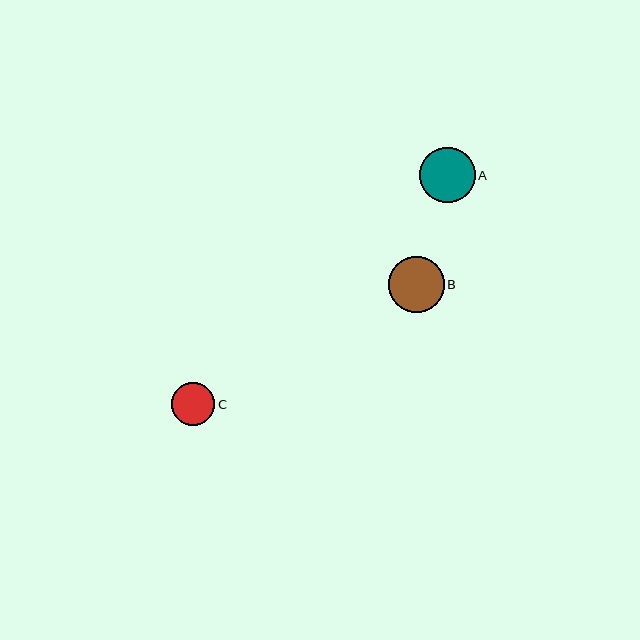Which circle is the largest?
Circle B is the largest with a size of approximately 56 pixels.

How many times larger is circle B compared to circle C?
Circle B is approximately 1.3 times the size of circle C.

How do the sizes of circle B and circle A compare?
Circle B and circle A are approximately the same size.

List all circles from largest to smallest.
From largest to smallest: B, A, C.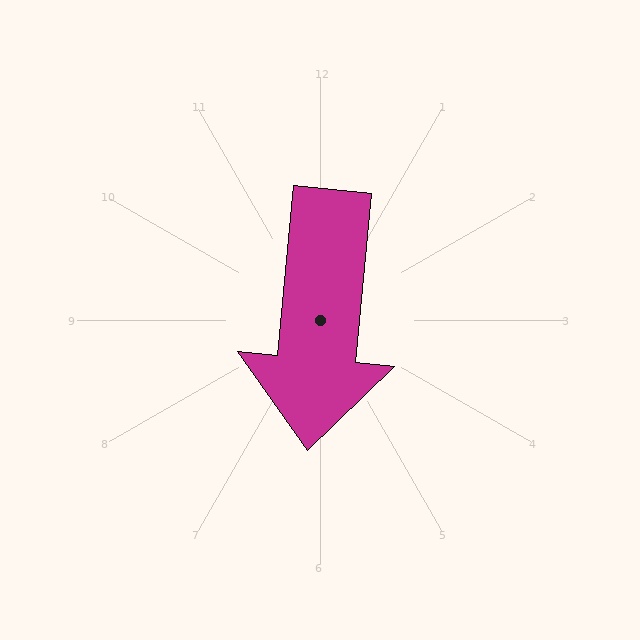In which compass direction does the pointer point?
South.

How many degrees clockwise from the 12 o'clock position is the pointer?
Approximately 185 degrees.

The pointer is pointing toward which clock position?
Roughly 6 o'clock.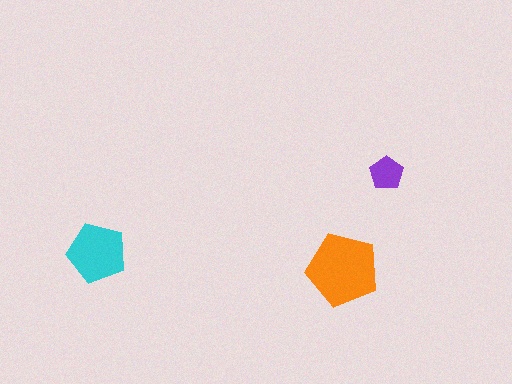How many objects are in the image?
There are 3 objects in the image.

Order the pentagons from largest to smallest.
the orange one, the cyan one, the purple one.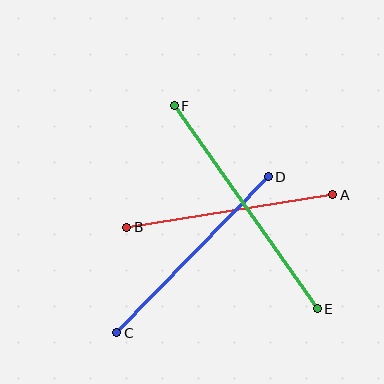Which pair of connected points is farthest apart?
Points E and F are farthest apart.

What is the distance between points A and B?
The distance is approximately 209 pixels.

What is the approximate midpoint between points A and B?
The midpoint is at approximately (230, 211) pixels.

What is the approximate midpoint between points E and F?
The midpoint is at approximately (246, 207) pixels.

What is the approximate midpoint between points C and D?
The midpoint is at approximately (192, 255) pixels.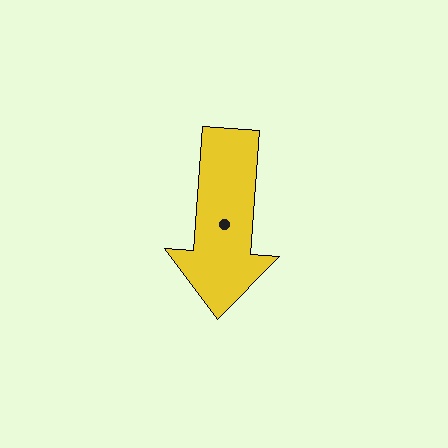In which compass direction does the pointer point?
South.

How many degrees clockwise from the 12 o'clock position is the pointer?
Approximately 184 degrees.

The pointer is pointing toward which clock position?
Roughly 6 o'clock.